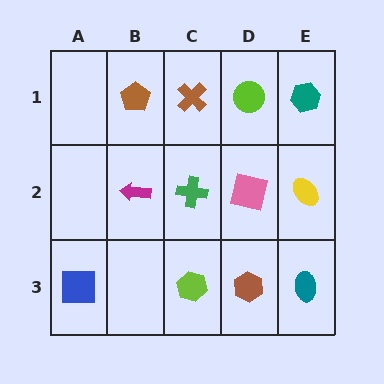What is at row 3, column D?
A brown hexagon.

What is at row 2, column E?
A yellow ellipse.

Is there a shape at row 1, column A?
No, that cell is empty.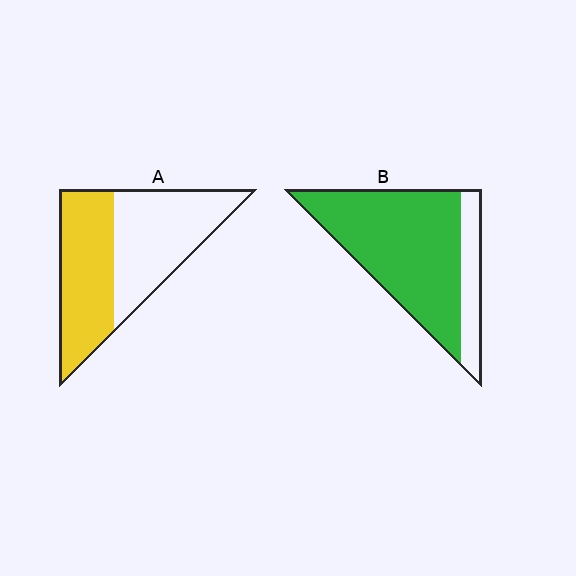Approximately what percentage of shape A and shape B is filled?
A is approximately 50% and B is approximately 80%.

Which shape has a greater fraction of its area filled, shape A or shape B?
Shape B.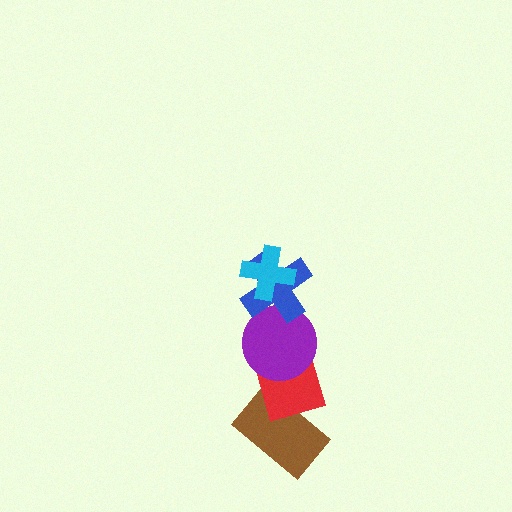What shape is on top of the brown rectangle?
The red diamond is on top of the brown rectangle.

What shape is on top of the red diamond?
The purple circle is on top of the red diamond.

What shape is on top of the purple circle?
The blue cross is on top of the purple circle.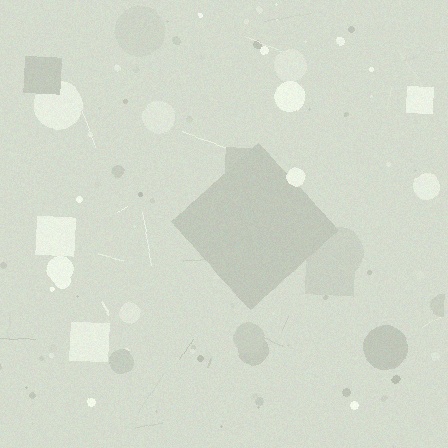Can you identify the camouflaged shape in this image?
The camouflaged shape is a diamond.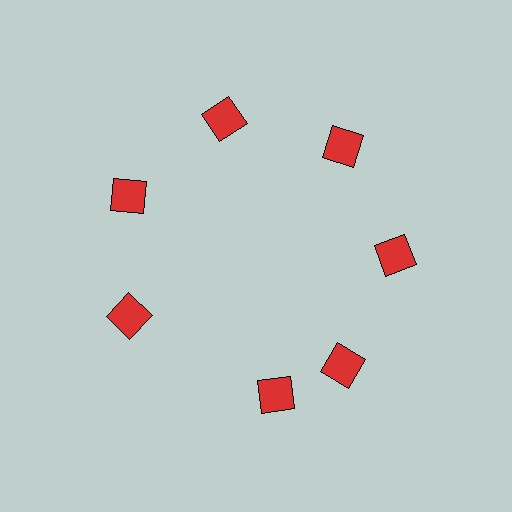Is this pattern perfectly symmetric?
No. The 7 red diamonds are arranged in a ring, but one element near the 6 o'clock position is rotated out of alignment along the ring, breaking the 7-fold rotational symmetry.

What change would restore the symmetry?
The symmetry would be restored by rotating it back into even spacing with its neighbors so that all 7 diamonds sit at equal angles and equal distance from the center.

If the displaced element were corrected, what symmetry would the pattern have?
It would have 7-fold rotational symmetry — the pattern would map onto itself every 51 degrees.